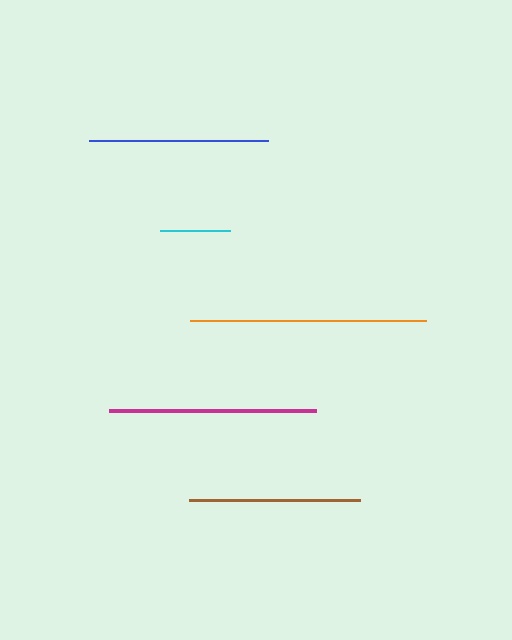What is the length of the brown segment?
The brown segment is approximately 171 pixels long.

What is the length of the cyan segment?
The cyan segment is approximately 70 pixels long.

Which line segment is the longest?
The orange line is the longest at approximately 236 pixels.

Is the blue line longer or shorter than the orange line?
The orange line is longer than the blue line.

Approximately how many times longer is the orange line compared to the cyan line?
The orange line is approximately 3.4 times the length of the cyan line.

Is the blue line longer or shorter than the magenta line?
The magenta line is longer than the blue line.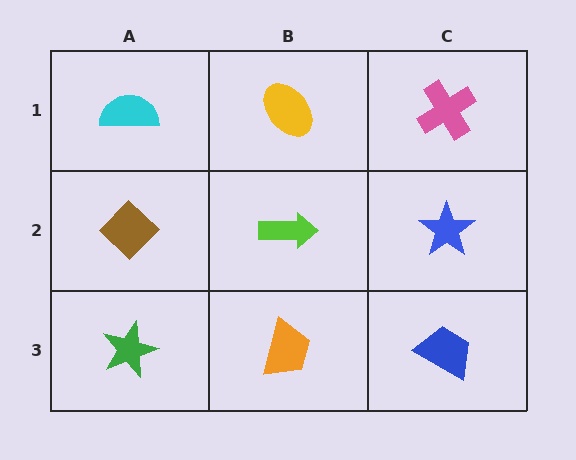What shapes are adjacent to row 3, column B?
A lime arrow (row 2, column B), a green star (row 3, column A), a blue trapezoid (row 3, column C).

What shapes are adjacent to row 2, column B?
A yellow ellipse (row 1, column B), an orange trapezoid (row 3, column B), a brown diamond (row 2, column A), a blue star (row 2, column C).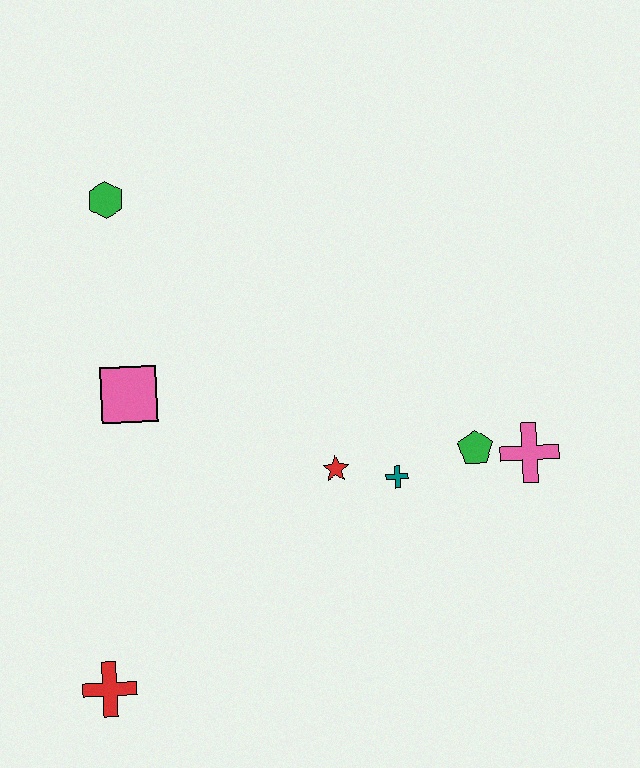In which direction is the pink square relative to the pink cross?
The pink square is to the left of the pink cross.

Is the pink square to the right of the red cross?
Yes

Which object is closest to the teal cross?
The red star is closest to the teal cross.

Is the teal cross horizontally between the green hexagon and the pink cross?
Yes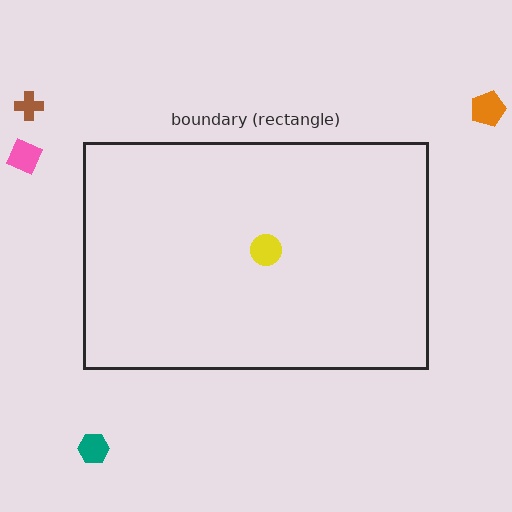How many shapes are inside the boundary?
1 inside, 4 outside.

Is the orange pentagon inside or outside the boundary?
Outside.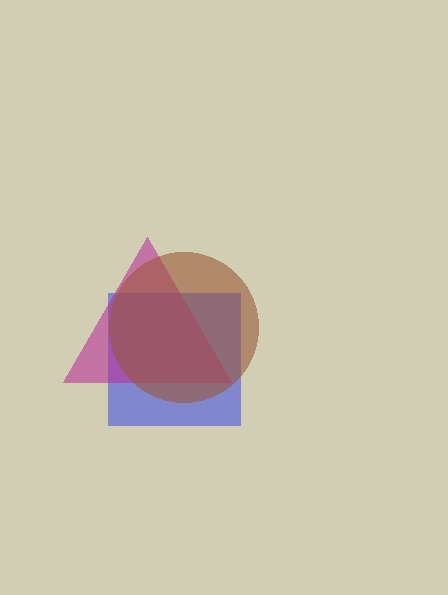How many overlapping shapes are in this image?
There are 3 overlapping shapes in the image.